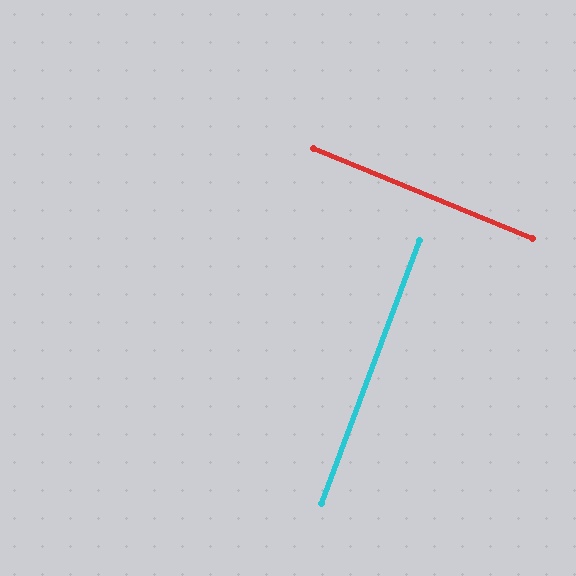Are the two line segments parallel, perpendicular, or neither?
Perpendicular — they meet at approximately 88°.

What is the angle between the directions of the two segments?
Approximately 88 degrees.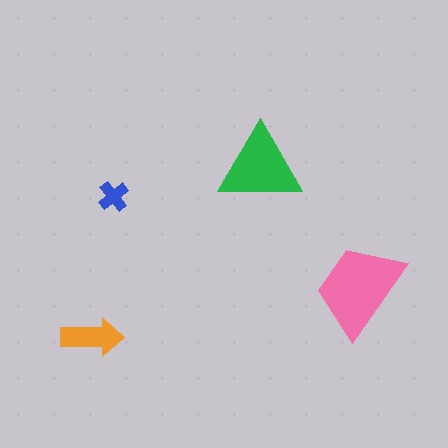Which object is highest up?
The green triangle is topmost.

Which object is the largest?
The pink trapezoid.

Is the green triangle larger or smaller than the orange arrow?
Larger.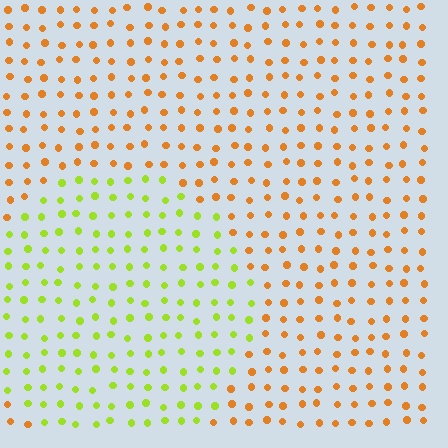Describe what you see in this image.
The image is filled with small orange elements in a uniform arrangement. A circle-shaped region is visible where the elements are tinted to a slightly different hue, forming a subtle color boundary.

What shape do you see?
I see a circle.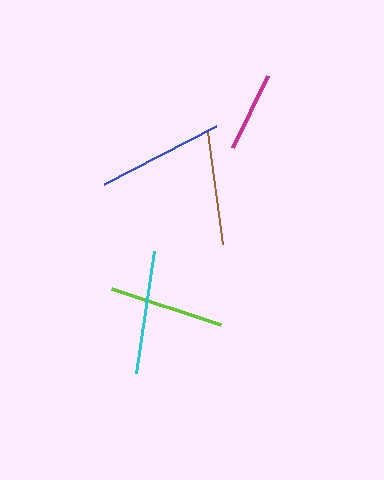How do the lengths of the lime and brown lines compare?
The lime and brown lines are approximately the same length.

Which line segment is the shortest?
The magenta line is the shortest at approximately 80 pixels.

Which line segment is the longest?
The blue line is the longest at approximately 127 pixels.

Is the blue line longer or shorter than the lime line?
The blue line is longer than the lime line.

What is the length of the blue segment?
The blue segment is approximately 127 pixels long.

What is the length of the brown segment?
The brown segment is approximately 113 pixels long.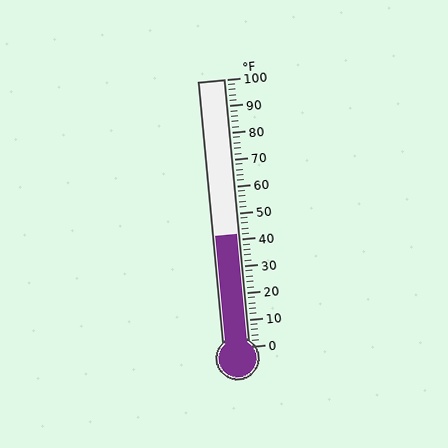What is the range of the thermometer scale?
The thermometer scale ranges from 0°F to 100°F.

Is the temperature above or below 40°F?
The temperature is above 40°F.